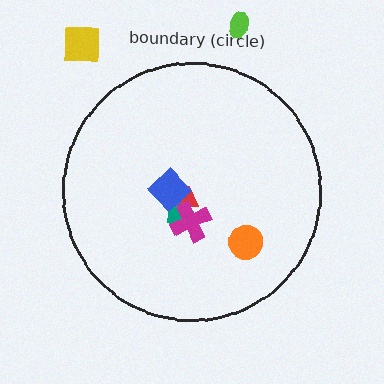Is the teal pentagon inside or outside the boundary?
Inside.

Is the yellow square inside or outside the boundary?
Outside.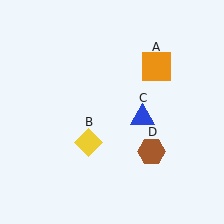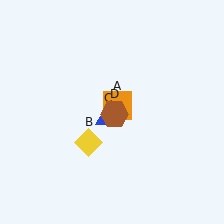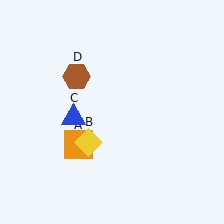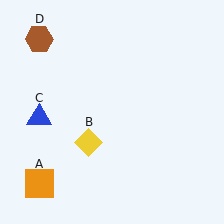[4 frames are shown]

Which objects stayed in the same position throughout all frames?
Yellow diamond (object B) remained stationary.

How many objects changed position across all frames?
3 objects changed position: orange square (object A), blue triangle (object C), brown hexagon (object D).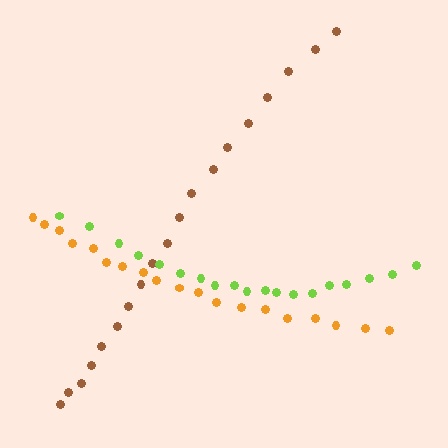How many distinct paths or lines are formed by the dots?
There are 3 distinct paths.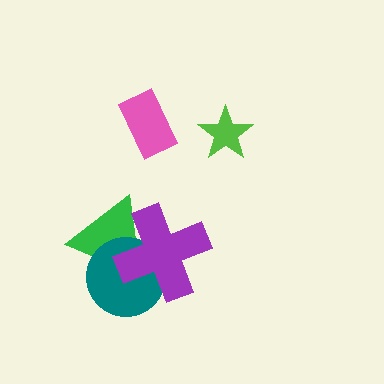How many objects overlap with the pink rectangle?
0 objects overlap with the pink rectangle.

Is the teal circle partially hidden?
Yes, it is partially covered by another shape.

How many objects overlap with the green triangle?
2 objects overlap with the green triangle.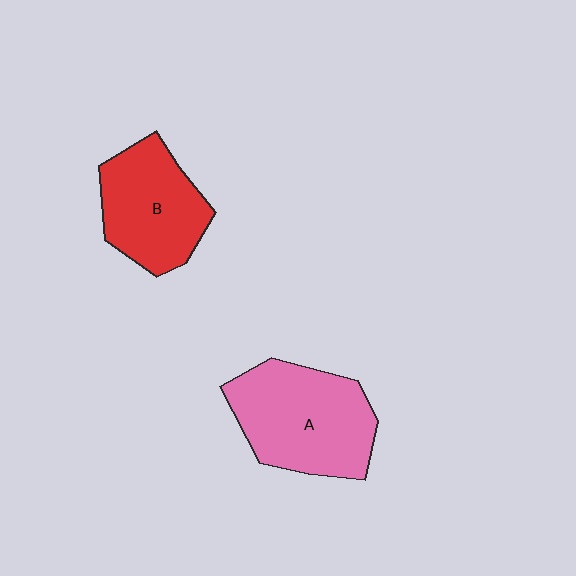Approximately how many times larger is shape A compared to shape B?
Approximately 1.3 times.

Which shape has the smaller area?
Shape B (red).